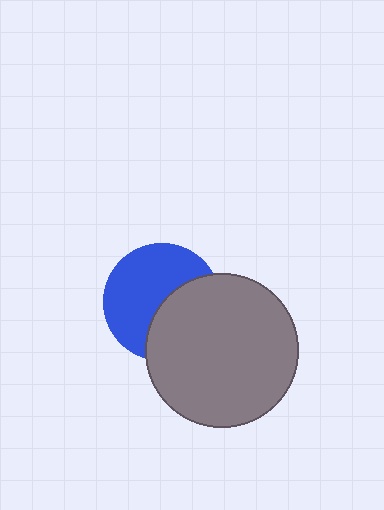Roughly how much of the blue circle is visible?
About half of it is visible (roughly 58%).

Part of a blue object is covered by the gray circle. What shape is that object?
It is a circle.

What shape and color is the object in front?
The object in front is a gray circle.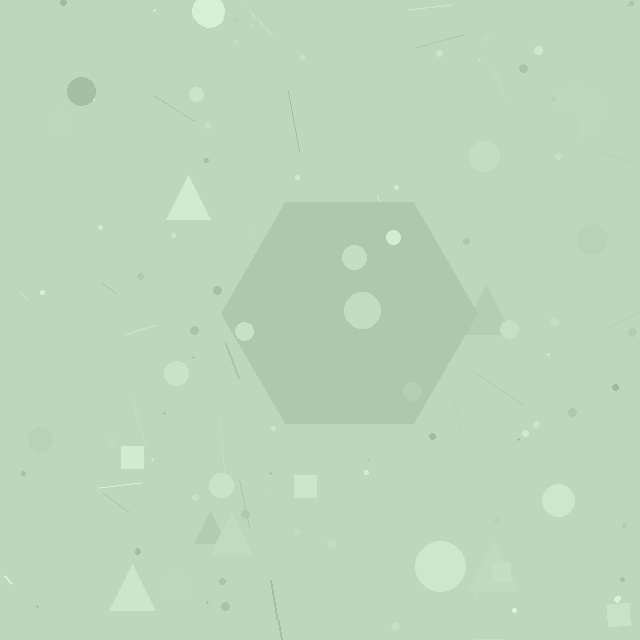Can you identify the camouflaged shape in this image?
The camouflaged shape is a hexagon.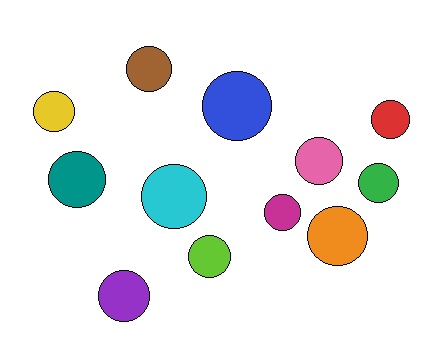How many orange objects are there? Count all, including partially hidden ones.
There is 1 orange object.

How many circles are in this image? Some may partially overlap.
There are 12 circles.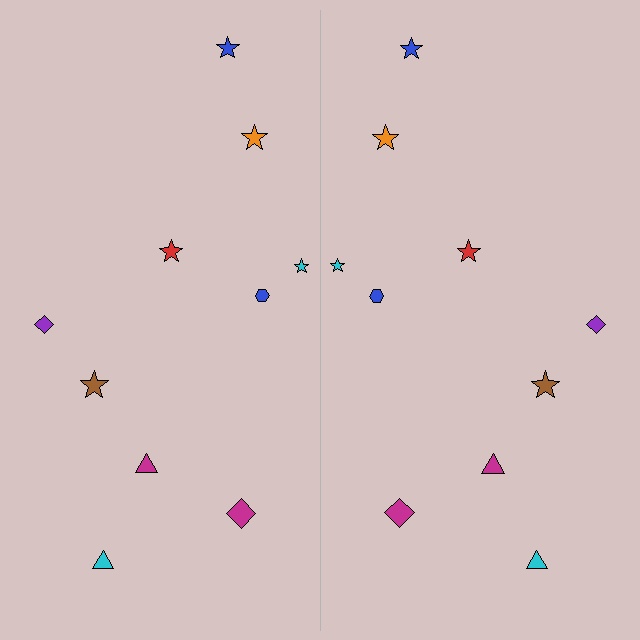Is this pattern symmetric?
Yes, this pattern has bilateral (reflection) symmetry.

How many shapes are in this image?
There are 20 shapes in this image.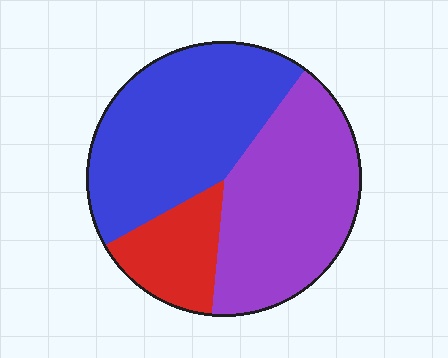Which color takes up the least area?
Red, at roughly 15%.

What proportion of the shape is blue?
Blue takes up about two fifths (2/5) of the shape.